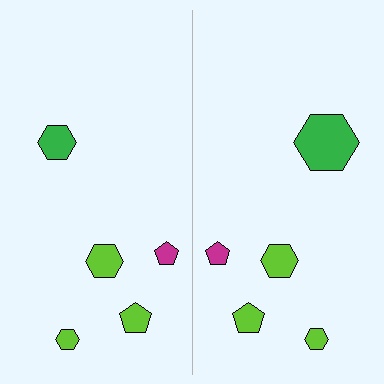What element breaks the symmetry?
The green hexagon on the right side has a different size than its mirror counterpart.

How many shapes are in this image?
There are 10 shapes in this image.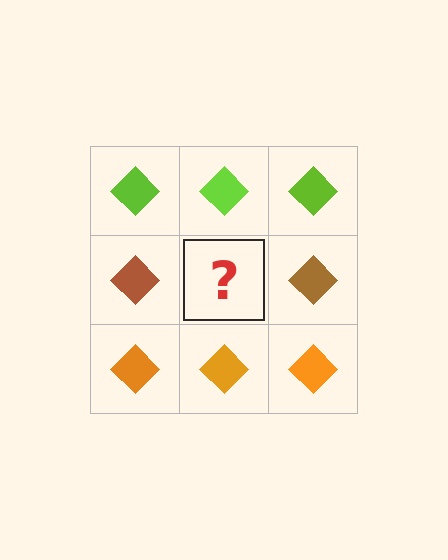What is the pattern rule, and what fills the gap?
The rule is that each row has a consistent color. The gap should be filled with a brown diamond.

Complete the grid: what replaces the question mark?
The question mark should be replaced with a brown diamond.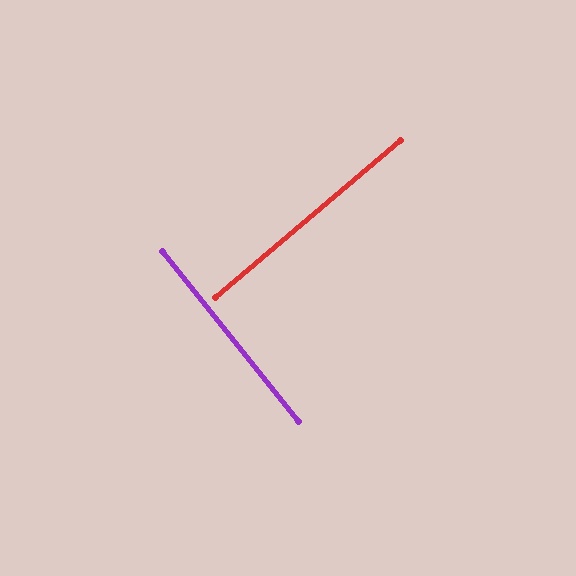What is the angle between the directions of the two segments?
Approximately 88 degrees.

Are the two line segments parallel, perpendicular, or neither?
Perpendicular — they meet at approximately 88°.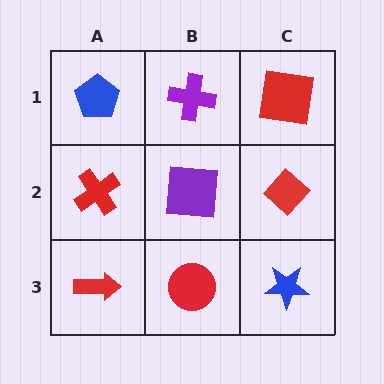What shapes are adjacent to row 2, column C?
A red square (row 1, column C), a blue star (row 3, column C), a purple square (row 2, column B).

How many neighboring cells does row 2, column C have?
3.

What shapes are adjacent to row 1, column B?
A purple square (row 2, column B), a blue pentagon (row 1, column A), a red square (row 1, column C).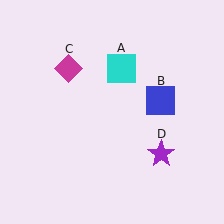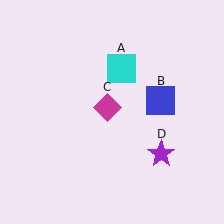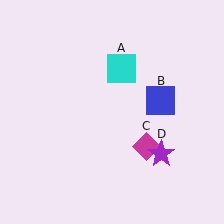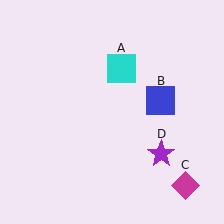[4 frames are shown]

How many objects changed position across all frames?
1 object changed position: magenta diamond (object C).